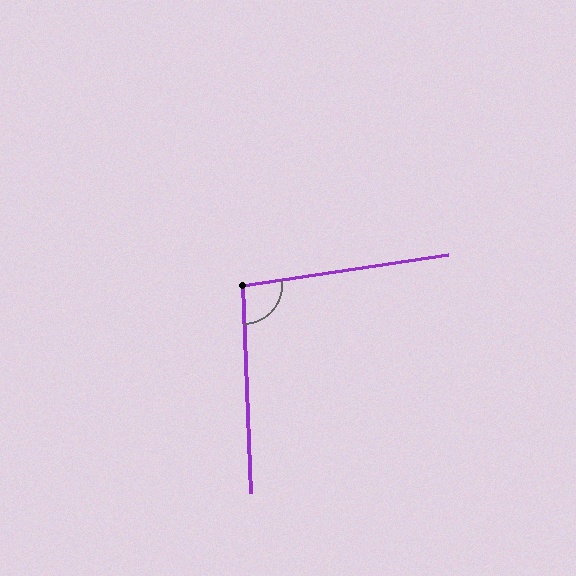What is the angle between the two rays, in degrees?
Approximately 96 degrees.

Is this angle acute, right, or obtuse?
It is obtuse.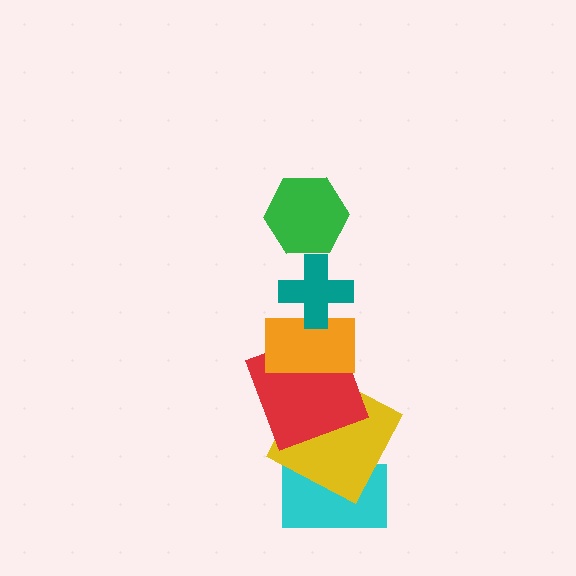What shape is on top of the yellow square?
The red square is on top of the yellow square.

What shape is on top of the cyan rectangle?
The yellow square is on top of the cyan rectangle.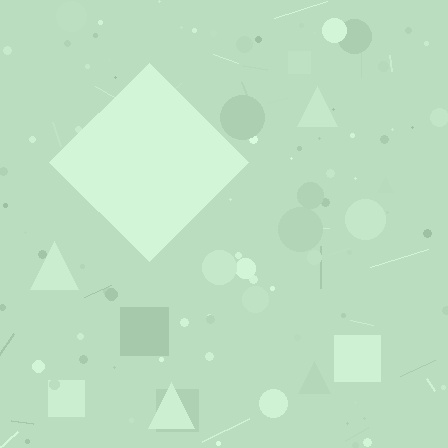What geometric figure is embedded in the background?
A diamond is embedded in the background.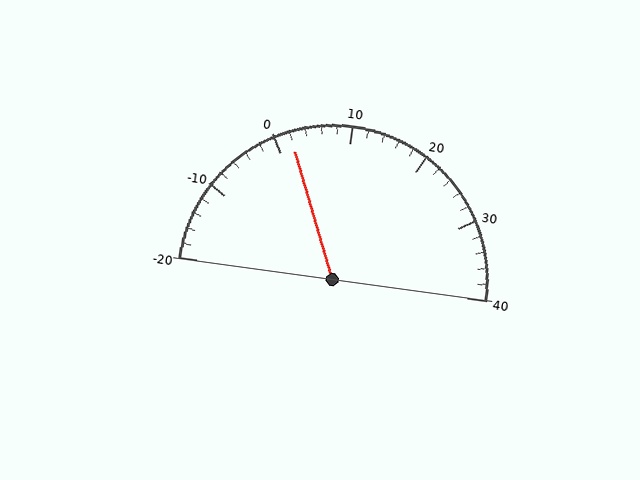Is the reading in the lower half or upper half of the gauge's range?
The reading is in the lower half of the range (-20 to 40).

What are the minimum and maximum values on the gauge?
The gauge ranges from -20 to 40.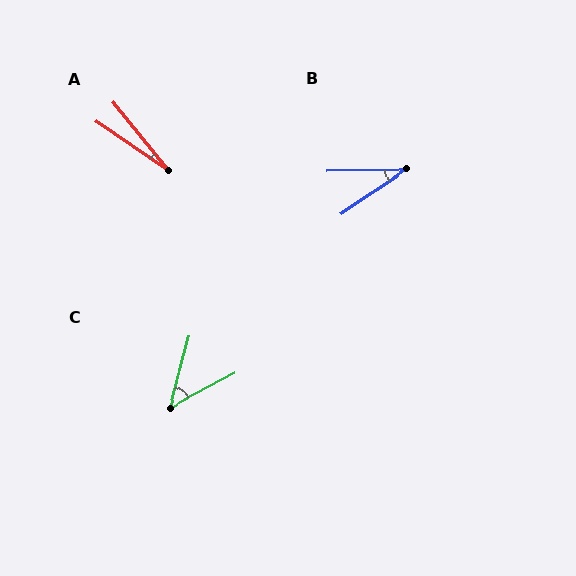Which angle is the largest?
C, at approximately 47 degrees.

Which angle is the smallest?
A, at approximately 17 degrees.